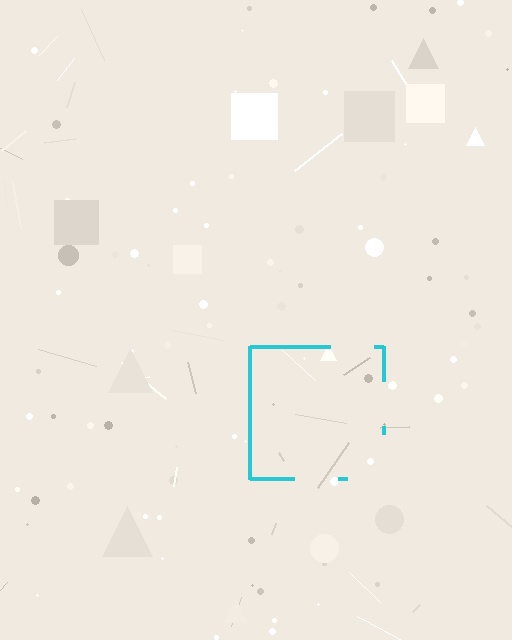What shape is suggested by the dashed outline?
The dashed outline suggests a square.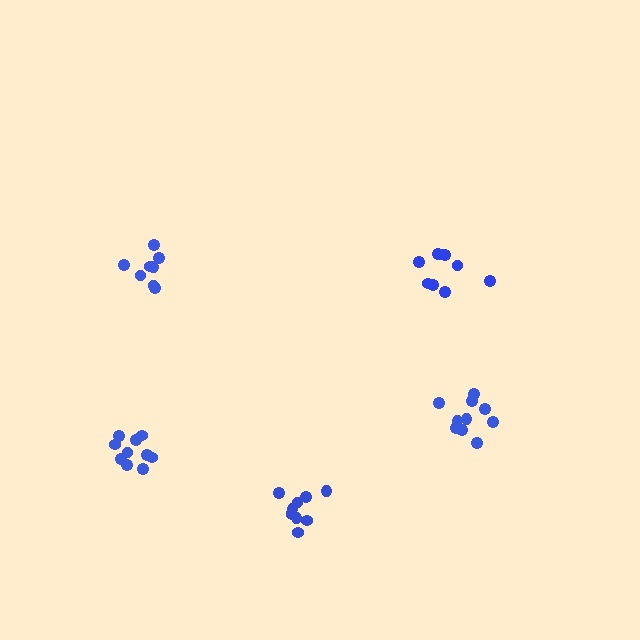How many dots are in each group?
Group 1: 10 dots, Group 2: 9 dots, Group 3: 10 dots, Group 4: 10 dots, Group 5: 8 dots (47 total).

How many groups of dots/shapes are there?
There are 5 groups.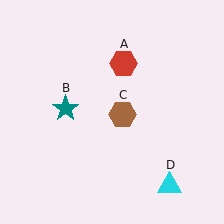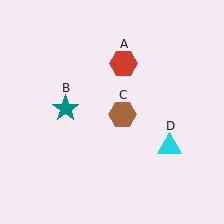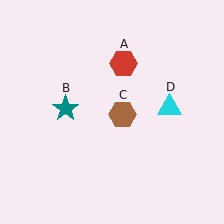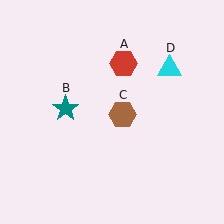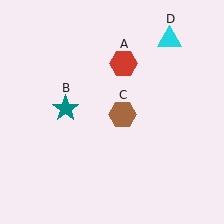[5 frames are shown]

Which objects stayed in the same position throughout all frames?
Red hexagon (object A) and teal star (object B) and brown hexagon (object C) remained stationary.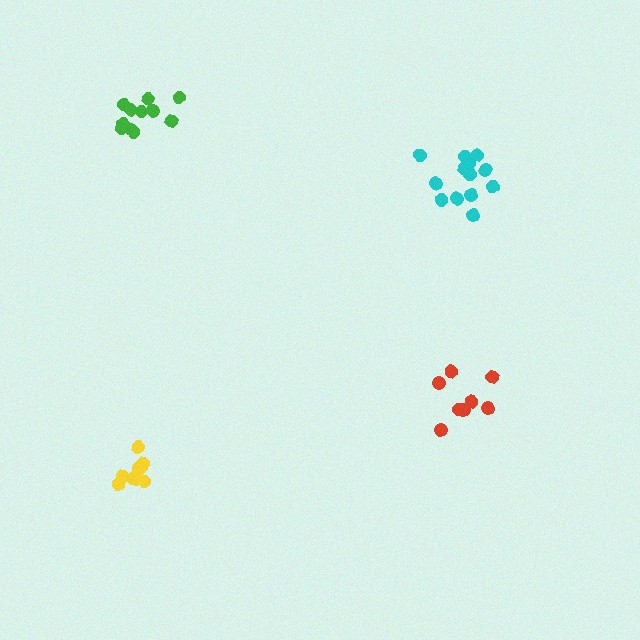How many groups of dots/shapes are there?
There are 4 groups.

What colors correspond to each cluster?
The clusters are colored: red, yellow, green, cyan.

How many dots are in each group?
Group 1: 8 dots, Group 2: 10 dots, Group 3: 11 dots, Group 4: 13 dots (42 total).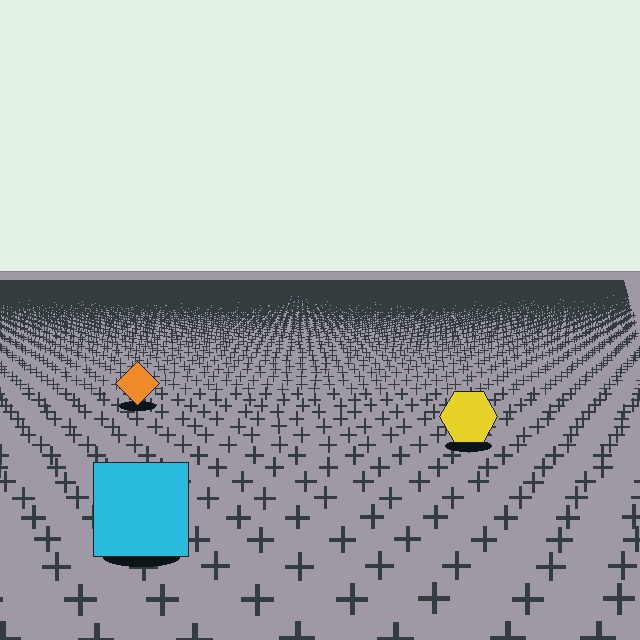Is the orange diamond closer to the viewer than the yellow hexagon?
No. The yellow hexagon is closer — you can tell from the texture gradient: the ground texture is coarser near it.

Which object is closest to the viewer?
The cyan square is closest. The texture marks near it are larger and more spread out.